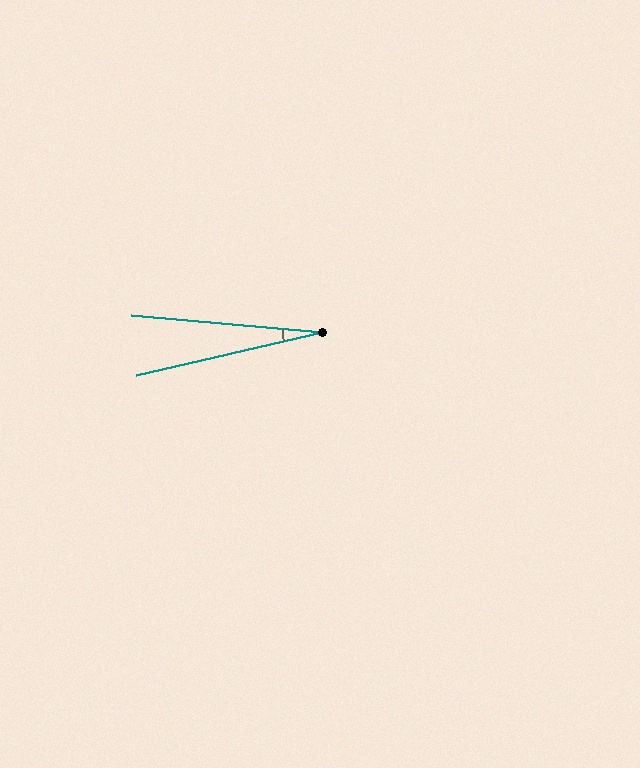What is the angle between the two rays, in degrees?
Approximately 18 degrees.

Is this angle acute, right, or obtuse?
It is acute.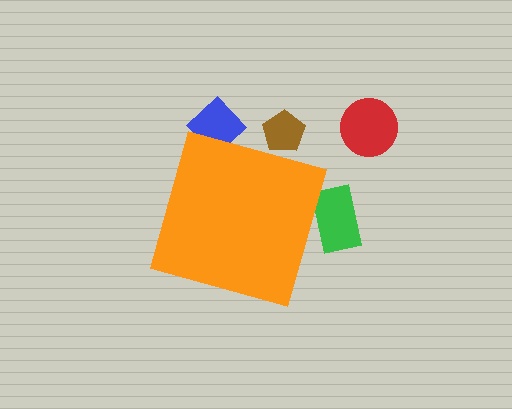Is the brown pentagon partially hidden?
Yes, the brown pentagon is partially hidden behind the orange diamond.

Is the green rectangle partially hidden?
Yes, the green rectangle is partially hidden behind the orange diamond.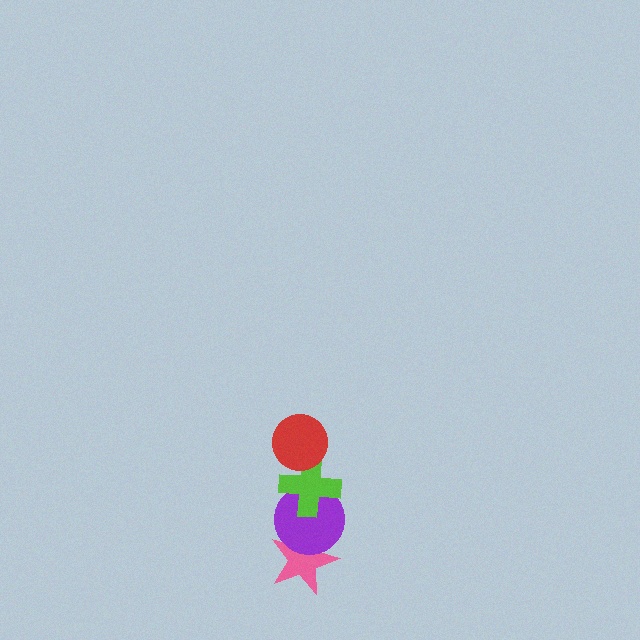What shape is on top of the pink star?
The purple circle is on top of the pink star.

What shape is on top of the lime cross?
The red circle is on top of the lime cross.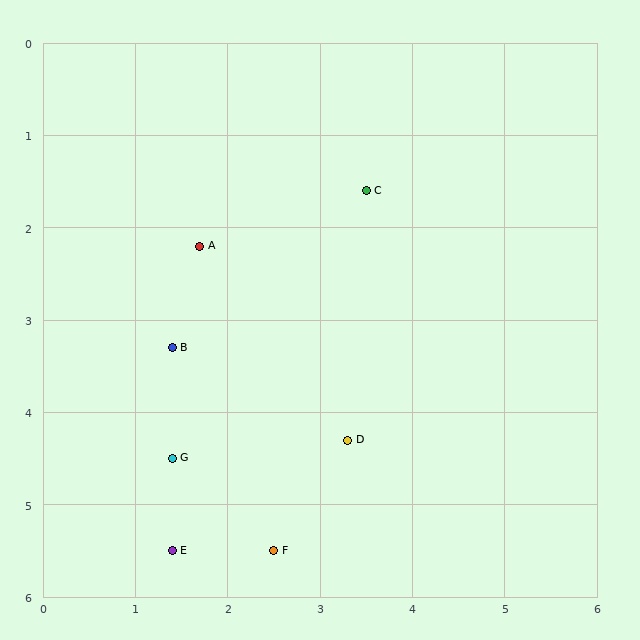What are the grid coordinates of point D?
Point D is at approximately (3.3, 4.3).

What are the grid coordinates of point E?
Point E is at approximately (1.4, 5.5).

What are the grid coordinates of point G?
Point G is at approximately (1.4, 4.5).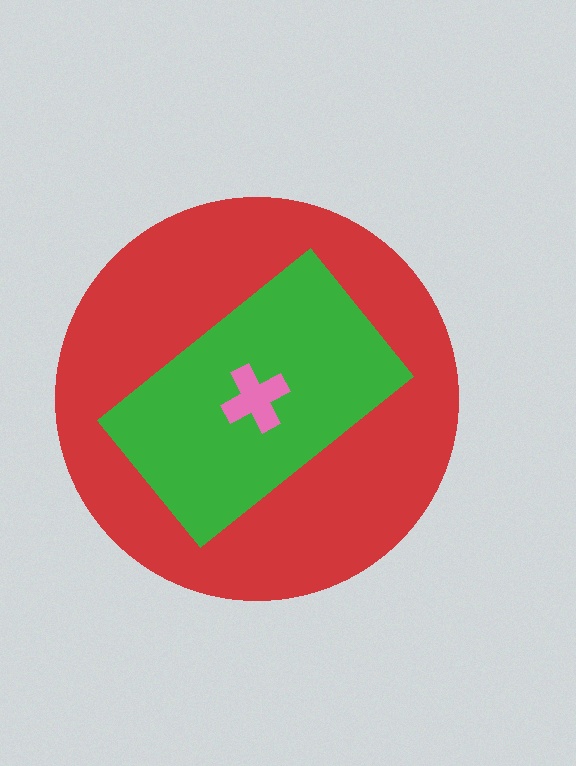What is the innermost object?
The pink cross.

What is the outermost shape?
The red circle.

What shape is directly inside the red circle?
The green rectangle.